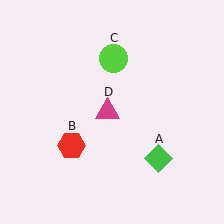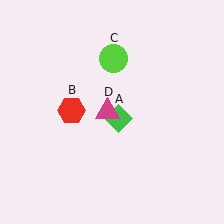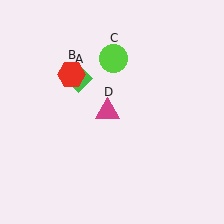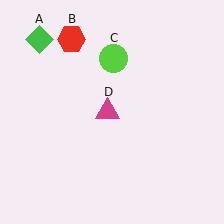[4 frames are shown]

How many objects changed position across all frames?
2 objects changed position: green diamond (object A), red hexagon (object B).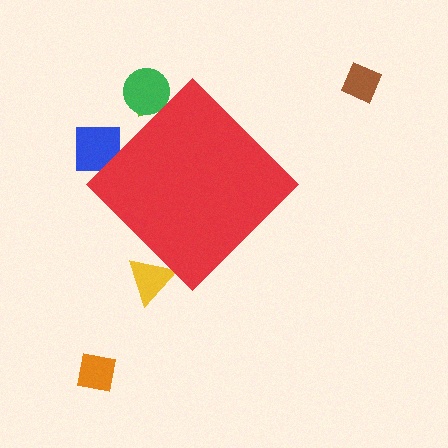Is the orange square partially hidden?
No, the orange square is fully visible.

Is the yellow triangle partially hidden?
Yes, the yellow triangle is partially hidden behind the red diamond.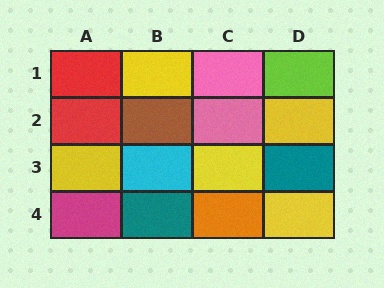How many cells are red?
2 cells are red.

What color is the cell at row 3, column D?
Teal.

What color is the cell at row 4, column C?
Orange.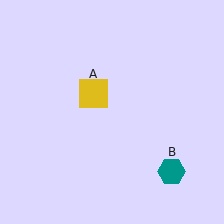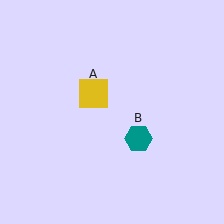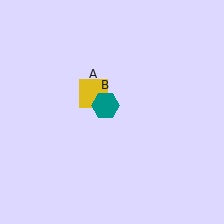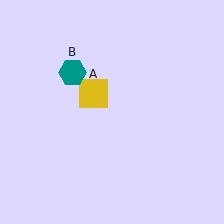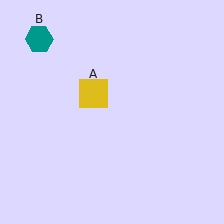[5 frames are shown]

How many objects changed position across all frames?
1 object changed position: teal hexagon (object B).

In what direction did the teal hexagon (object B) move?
The teal hexagon (object B) moved up and to the left.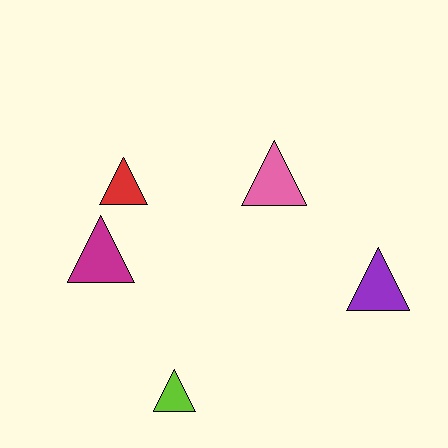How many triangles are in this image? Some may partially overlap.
There are 5 triangles.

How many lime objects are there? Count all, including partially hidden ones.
There is 1 lime object.